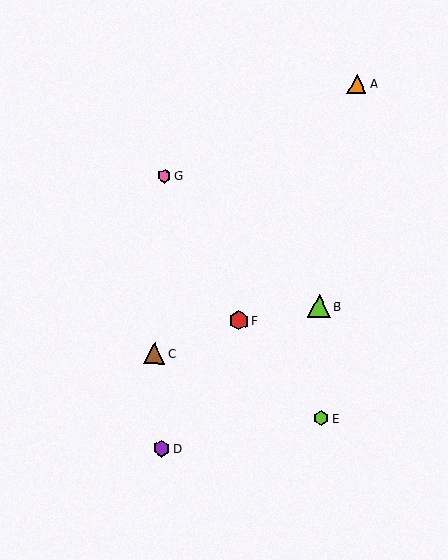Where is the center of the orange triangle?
The center of the orange triangle is at (357, 84).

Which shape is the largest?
The lime triangle (labeled B) is the largest.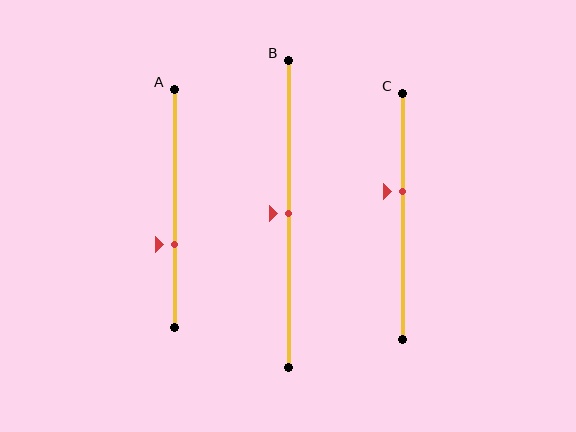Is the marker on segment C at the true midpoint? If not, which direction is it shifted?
No, the marker on segment C is shifted upward by about 10% of the segment length.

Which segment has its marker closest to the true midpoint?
Segment B has its marker closest to the true midpoint.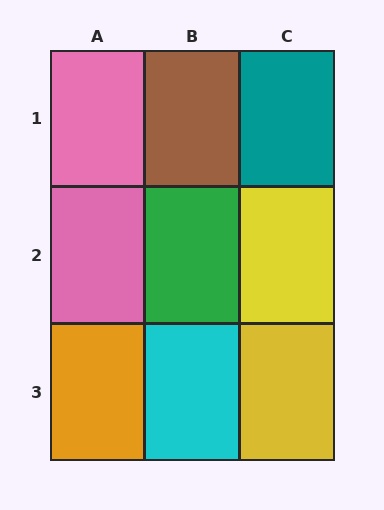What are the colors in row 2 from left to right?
Pink, green, yellow.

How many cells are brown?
1 cell is brown.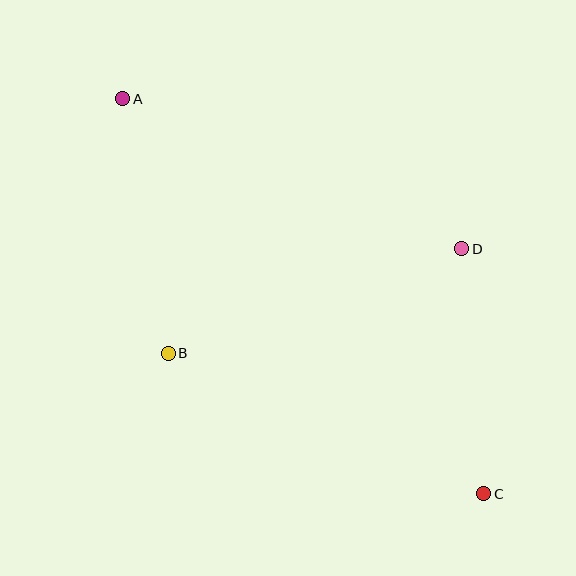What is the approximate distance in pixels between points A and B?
The distance between A and B is approximately 258 pixels.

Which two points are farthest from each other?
Points A and C are farthest from each other.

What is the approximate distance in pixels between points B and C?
The distance between B and C is approximately 345 pixels.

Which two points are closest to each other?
Points C and D are closest to each other.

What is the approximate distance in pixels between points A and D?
The distance between A and D is approximately 371 pixels.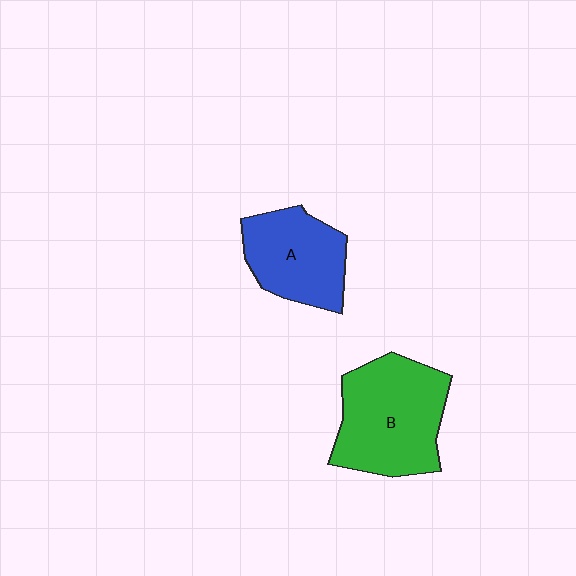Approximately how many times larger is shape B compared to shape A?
Approximately 1.4 times.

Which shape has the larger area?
Shape B (green).